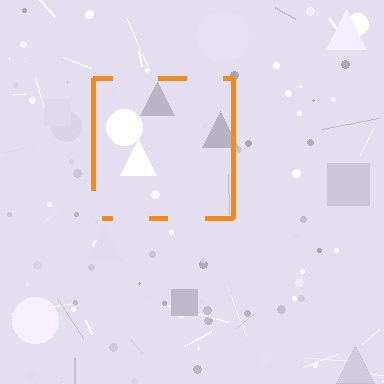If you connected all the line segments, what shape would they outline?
They would outline a square.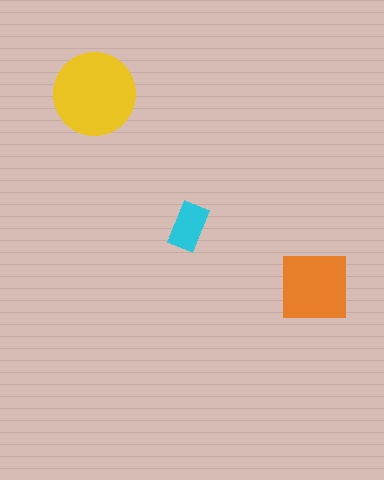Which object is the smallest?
The cyan rectangle.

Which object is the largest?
The yellow circle.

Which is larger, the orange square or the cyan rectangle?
The orange square.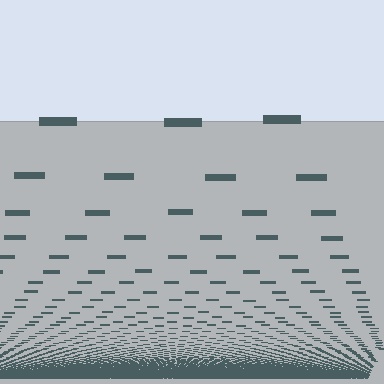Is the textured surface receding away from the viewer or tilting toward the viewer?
The surface appears to tilt toward the viewer. Texture elements get larger and sparser toward the top.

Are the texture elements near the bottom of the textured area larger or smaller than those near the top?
Smaller. The gradient is inverted — elements near the bottom are smaller and denser.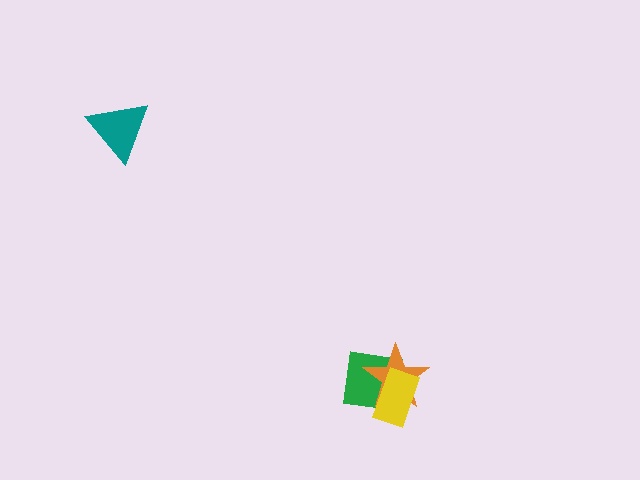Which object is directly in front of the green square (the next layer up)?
The orange star is directly in front of the green square.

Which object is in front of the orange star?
The yellow rectangle is in front of the orange star.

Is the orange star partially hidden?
Yes, it is partially covered by another shape.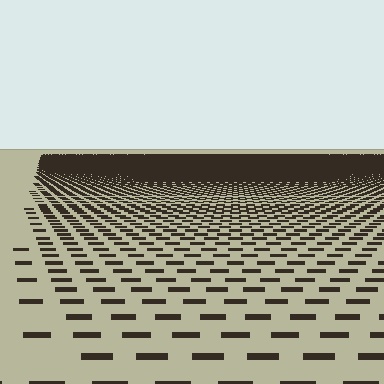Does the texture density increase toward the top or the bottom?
Density increases toward the top.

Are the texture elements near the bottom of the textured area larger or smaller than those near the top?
Larger. Near the bottom, elements are closer to the viewer and appear at a bigger on-screen size.